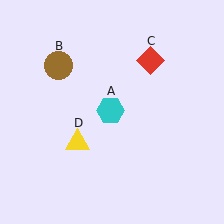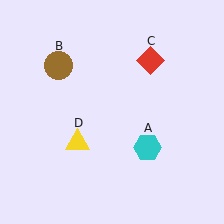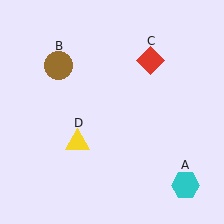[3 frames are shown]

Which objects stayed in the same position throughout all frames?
Brown circle (object B) and red diamond (object C) and yellow triangle (object D) remained stationary.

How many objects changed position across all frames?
1 object changed position: cyan hexagon (object A).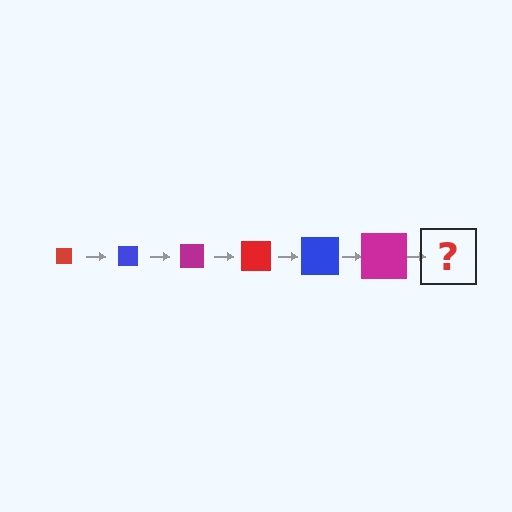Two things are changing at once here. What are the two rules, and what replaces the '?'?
The two rules are that the square grows larger each step and the color cycles through red, blue, and magenta. The '?' should be a red square, larger than the previous one.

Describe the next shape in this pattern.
It should be a red square, larger than the previous one.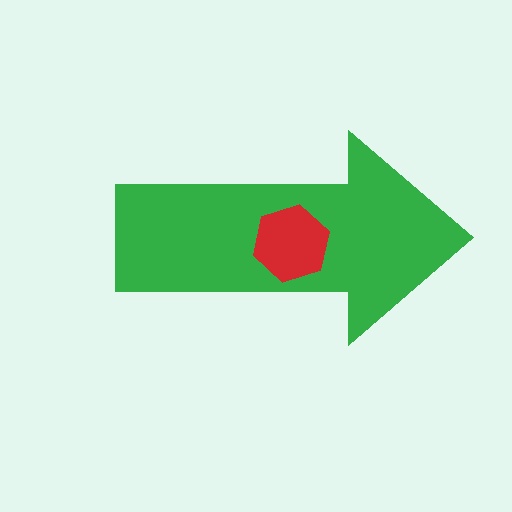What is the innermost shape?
The red hexagon.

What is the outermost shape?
The green arrow.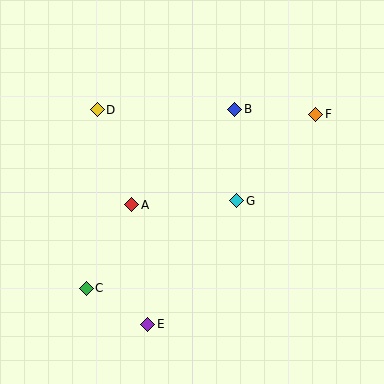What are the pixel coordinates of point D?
Point D is at (97, 110).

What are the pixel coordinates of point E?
Point E is at (147, 324).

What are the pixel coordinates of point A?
Point A is at (132, 205).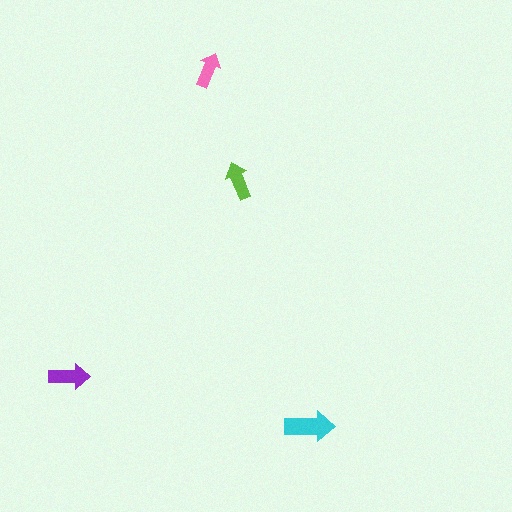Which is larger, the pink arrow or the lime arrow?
The lime one.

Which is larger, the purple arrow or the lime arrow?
The purple one.